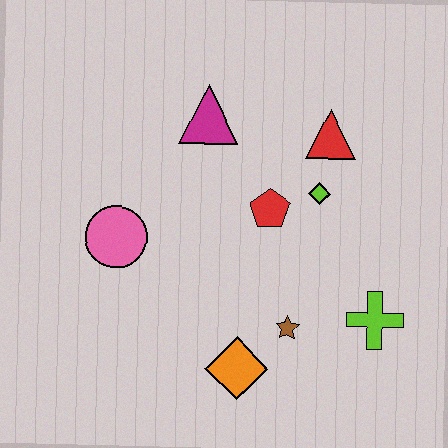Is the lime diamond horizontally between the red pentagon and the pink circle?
No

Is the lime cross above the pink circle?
No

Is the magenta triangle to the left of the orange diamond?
Yes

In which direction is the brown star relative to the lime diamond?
The brown star is below the lime diamond.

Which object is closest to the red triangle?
The lime diamond is closest to the red triangle.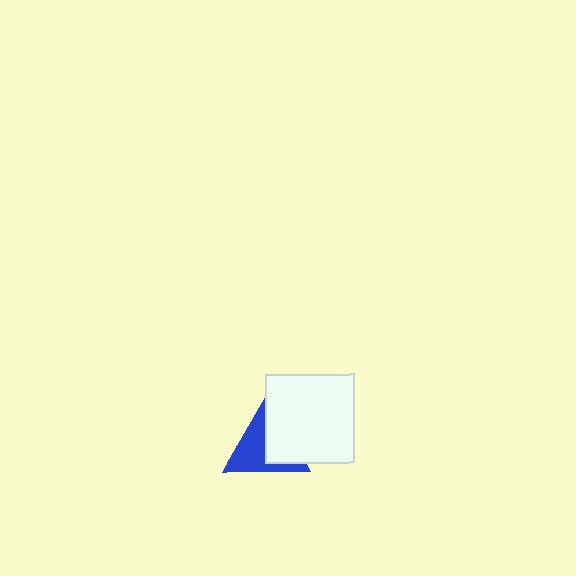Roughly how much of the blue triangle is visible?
About half of it is visible (roughly 56%).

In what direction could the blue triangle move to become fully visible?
The blue triangle could move left. That would shift it out from behind the white square entirely.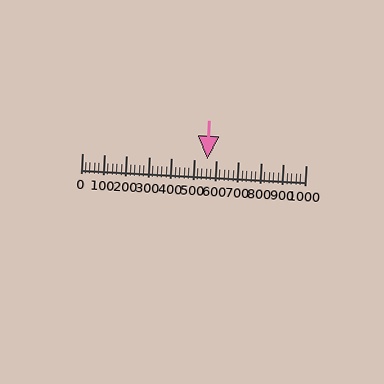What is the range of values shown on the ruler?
The ruler shows values from 0 to 1000.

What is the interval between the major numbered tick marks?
The major tick marks are spaced 100 units apart.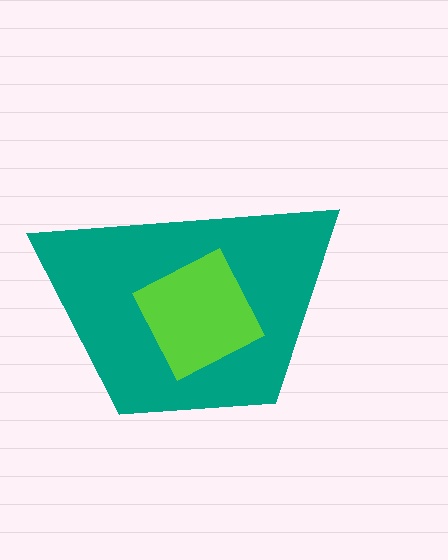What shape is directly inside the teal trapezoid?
The lime diamond.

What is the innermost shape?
The lime diamond.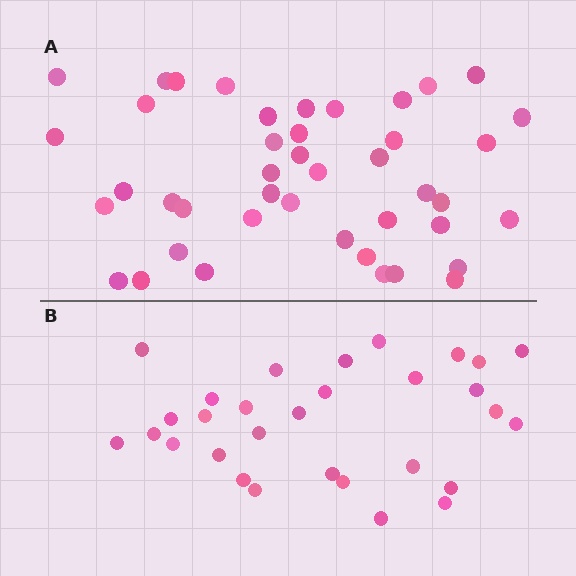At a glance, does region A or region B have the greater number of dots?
Region A (the top region) has more dots.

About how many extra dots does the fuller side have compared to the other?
Region A has approximately 15 more dots than region B.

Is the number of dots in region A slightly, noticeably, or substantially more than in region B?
Region A has noticeably more, but not dramatically so. The ratio is roughly 1.4 to 1.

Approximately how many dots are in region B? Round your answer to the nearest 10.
About 30 dots.